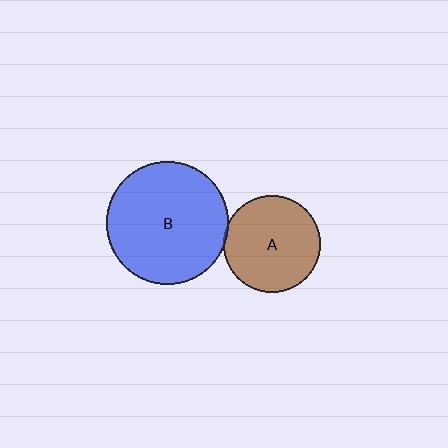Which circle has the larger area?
Circle B (blue).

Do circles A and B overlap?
Yes.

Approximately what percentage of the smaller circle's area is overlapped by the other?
Approximately 5%.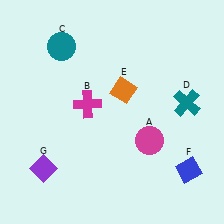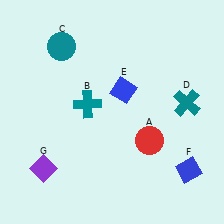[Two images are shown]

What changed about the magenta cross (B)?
In Image 1, B is magenta. In Image 2, it changed to teal.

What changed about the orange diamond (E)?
In Image 1, E is orange. In Image 2, it changed to blue.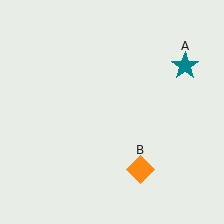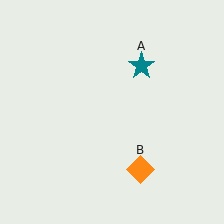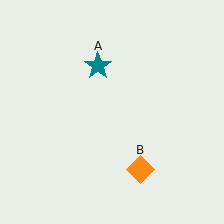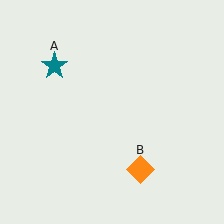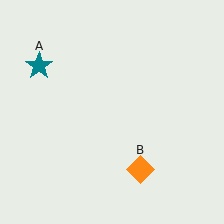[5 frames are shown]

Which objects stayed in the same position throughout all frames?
Orange diamond (object B) remained stationary.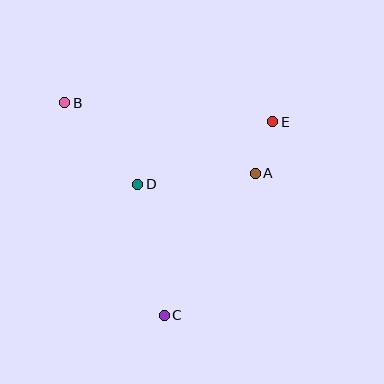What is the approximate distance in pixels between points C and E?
The distance between C and E is approximately 222 pixels.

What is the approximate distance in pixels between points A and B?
The distance between A and B is approximately 203 pixels.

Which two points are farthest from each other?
Points B and C are farthest from each other.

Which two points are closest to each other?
Points A and E are closest to each other.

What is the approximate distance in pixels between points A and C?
The distance between A and C is approximately 168 pixels.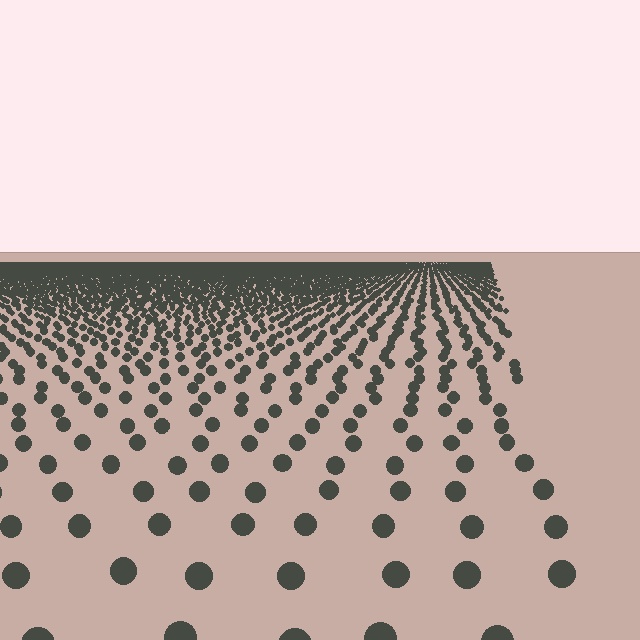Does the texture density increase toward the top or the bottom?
Density increases toward the top.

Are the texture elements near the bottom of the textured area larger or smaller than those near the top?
Larger. Near the bottom, elements are closer to the viewer and appear at a bigger on-screen size.